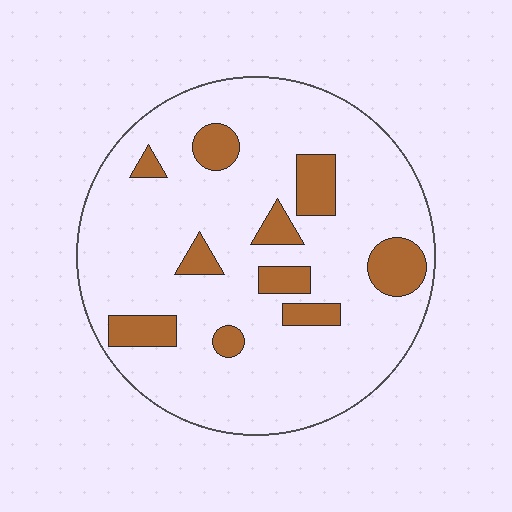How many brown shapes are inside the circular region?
10.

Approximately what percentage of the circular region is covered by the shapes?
Approximately 15%.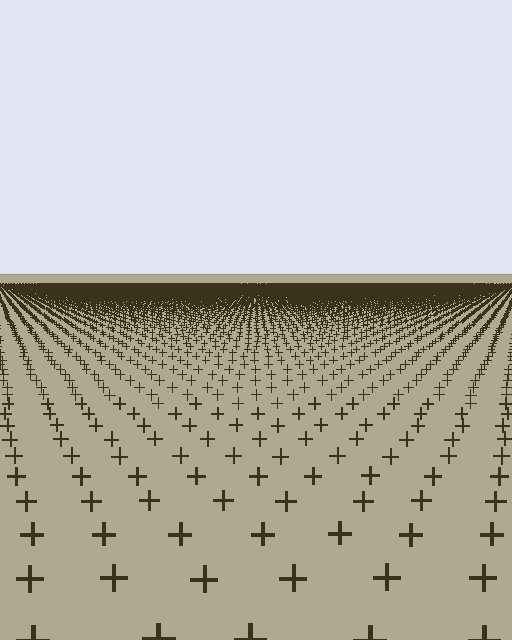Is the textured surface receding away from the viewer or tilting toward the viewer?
The surface is receding away from the viewer. Texture elements get smaller and denser toward the top.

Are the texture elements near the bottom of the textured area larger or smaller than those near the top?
Larger. Near the bottom, elements are closer to the viewer and appear at a bigger on-screen size.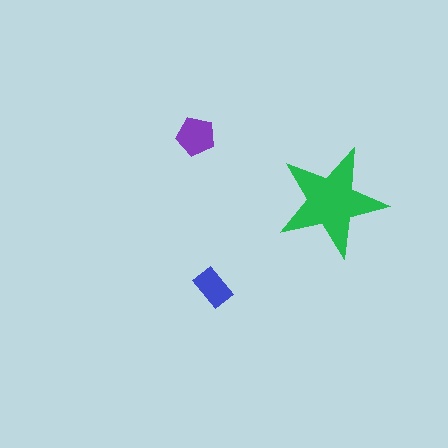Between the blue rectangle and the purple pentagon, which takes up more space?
The purple pentagon.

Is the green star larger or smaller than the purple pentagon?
Larger.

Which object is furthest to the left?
The purple pentagon is leftmost.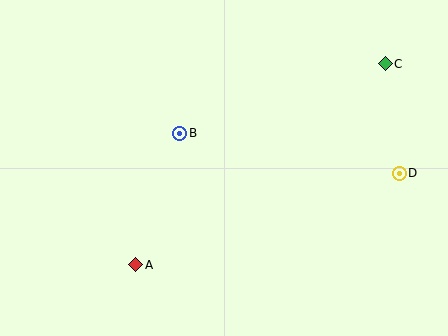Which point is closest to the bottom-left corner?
Point A is closest to the bottom-left corner.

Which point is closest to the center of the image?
Point B at (180, 133) is closest to the center.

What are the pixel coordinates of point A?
Point A is at (136, 265).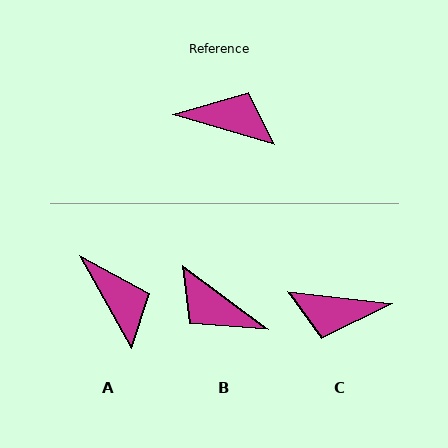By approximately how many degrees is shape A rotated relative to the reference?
Approximately 45 degrees clockwise.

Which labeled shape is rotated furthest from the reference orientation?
C, about 170 degrees away.